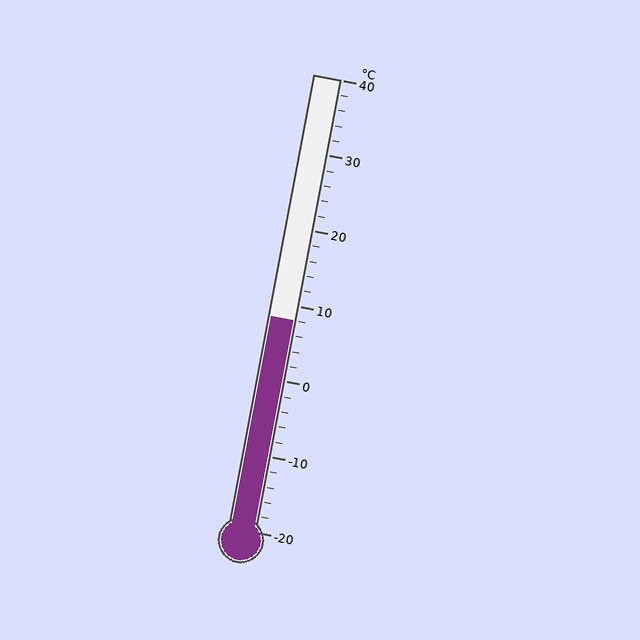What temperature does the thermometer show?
The thermometer shows approximately 8°C.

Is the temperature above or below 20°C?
The temperature is below 20°C.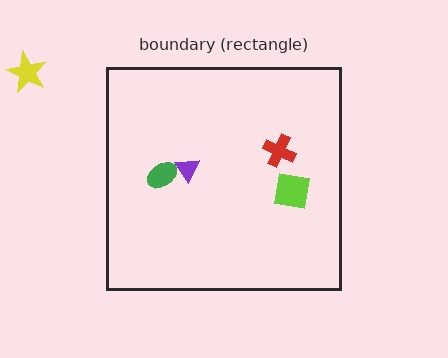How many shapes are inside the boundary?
4 inside, 1 outside.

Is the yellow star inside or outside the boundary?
Outside.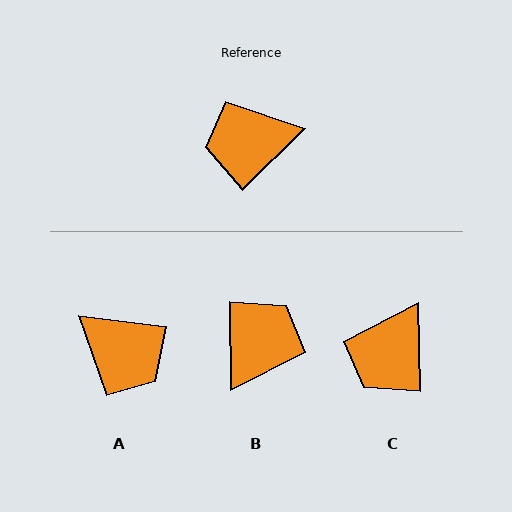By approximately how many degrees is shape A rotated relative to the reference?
Approximately 128 degrees counter-clockwise.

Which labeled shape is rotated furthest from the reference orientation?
B, about 134 degrees away.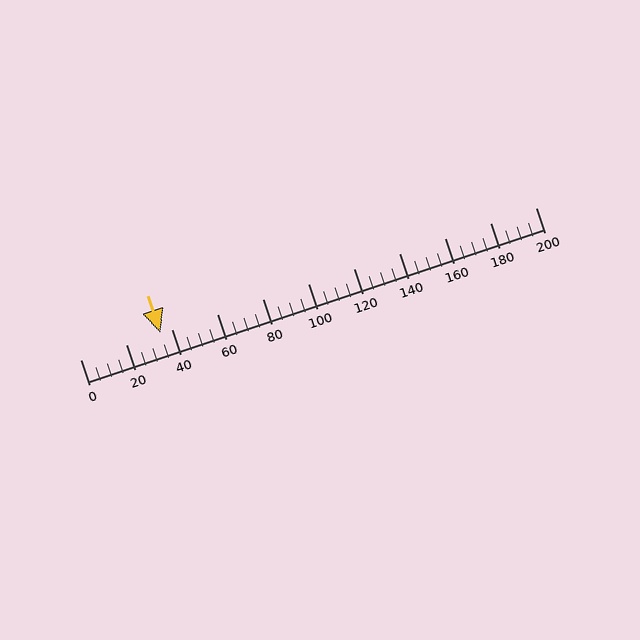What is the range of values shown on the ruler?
The ruler shows values from 0 to 200.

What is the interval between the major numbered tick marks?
The major tick marks are spaced 20 units apart.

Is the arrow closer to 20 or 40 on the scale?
The arrow is closer to 40.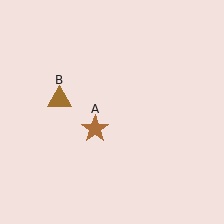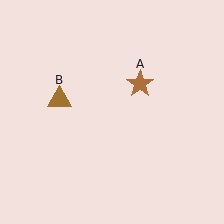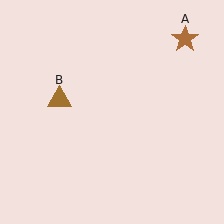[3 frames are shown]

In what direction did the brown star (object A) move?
The brown star (object A) moved up and to the right.